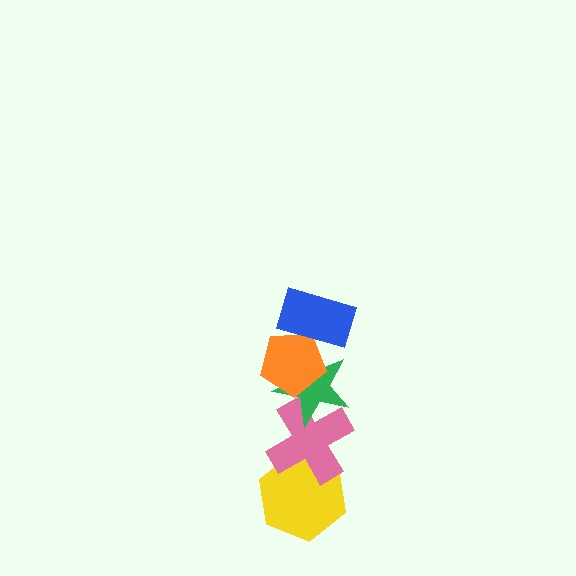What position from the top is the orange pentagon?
The orange pentagon is 2nd from the top.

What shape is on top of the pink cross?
The green star is on top of the pink cross.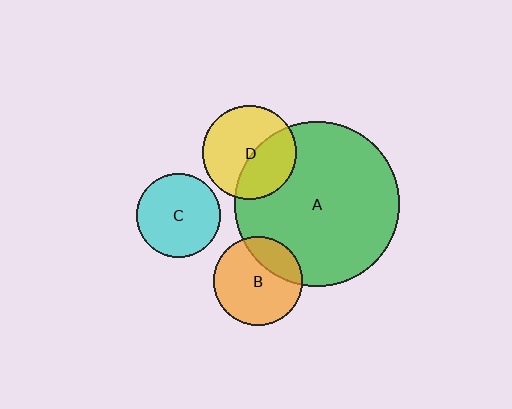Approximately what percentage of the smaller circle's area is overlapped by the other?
Approximately 40%.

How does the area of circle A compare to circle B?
Approximately 3.5 times.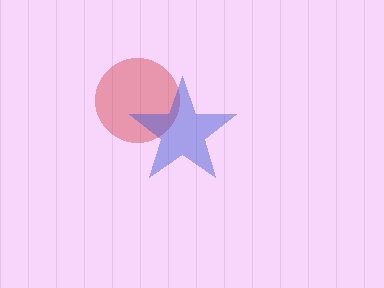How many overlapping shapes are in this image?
There are 2 overlapping shapes in the image.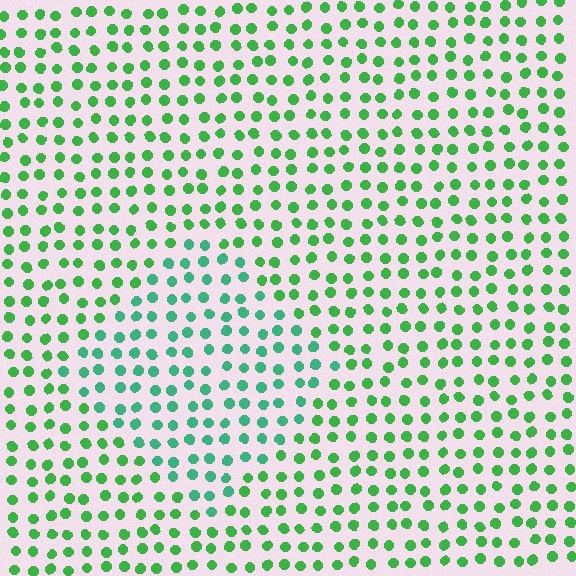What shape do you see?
I see a diamond.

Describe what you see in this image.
The image is filled with small green elements in a uniform arrangement. A diamond-shaped region is visible where the elements are tinted to a slightly different hue, forming a subtle color boundary.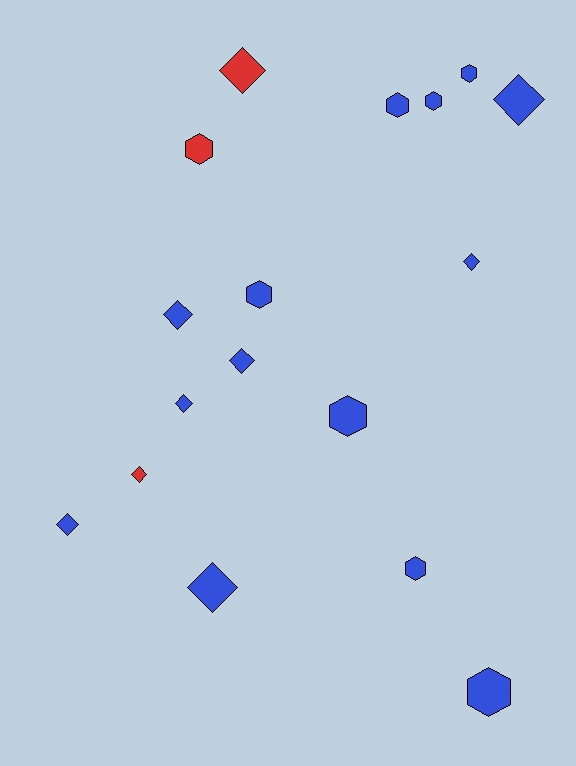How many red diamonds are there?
There are 2 red diamonds.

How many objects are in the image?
There are 17 objects.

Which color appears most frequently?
Blue, with 14 objects.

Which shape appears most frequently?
Diamond, with 9 objects.